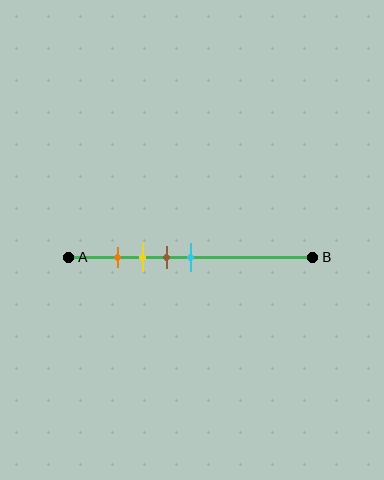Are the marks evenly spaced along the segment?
Yes, the marks are approximately evenly spaced.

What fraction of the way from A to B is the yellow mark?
The yellow mark is approximately 30% (0.3) of the way from A to B.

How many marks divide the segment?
There are 4 marks dividing the segment.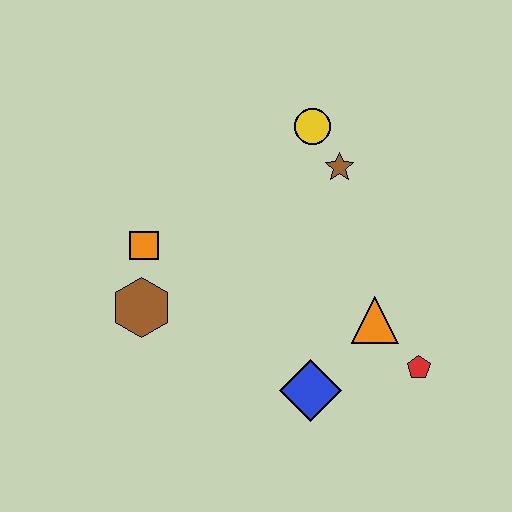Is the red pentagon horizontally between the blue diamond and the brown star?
No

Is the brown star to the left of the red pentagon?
Yes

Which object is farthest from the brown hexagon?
The red pentagon is farthest from the brown hexagon.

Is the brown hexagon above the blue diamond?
Yes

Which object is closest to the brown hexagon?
The orange square is closest to the brown hexagon.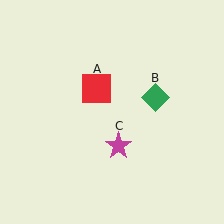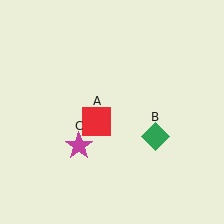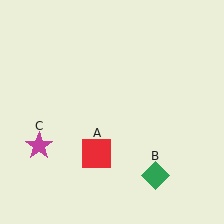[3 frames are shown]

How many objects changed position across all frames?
3 objects changed position: red square (object A), green diamond (object B), magenta star (object C).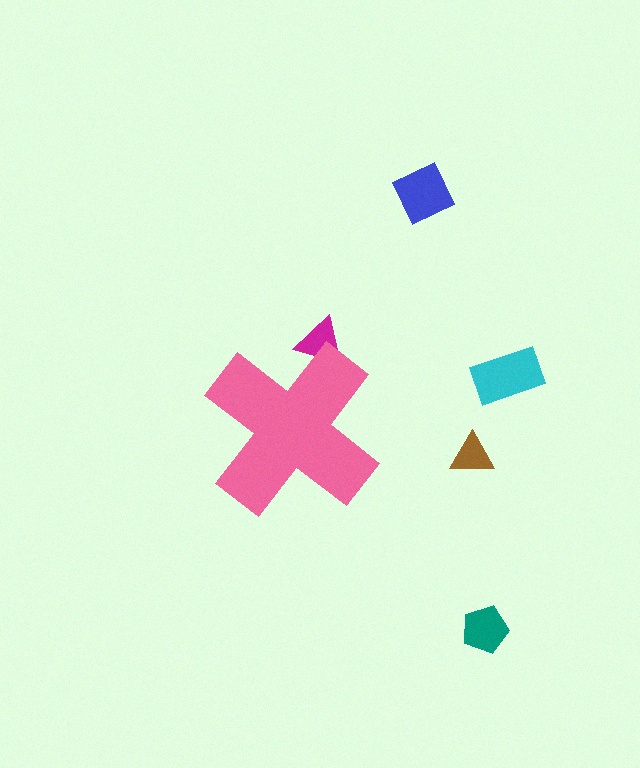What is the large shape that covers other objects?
A pink cross.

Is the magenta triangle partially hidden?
Yes, the magenta triangle is partially hidden behind the pink cross.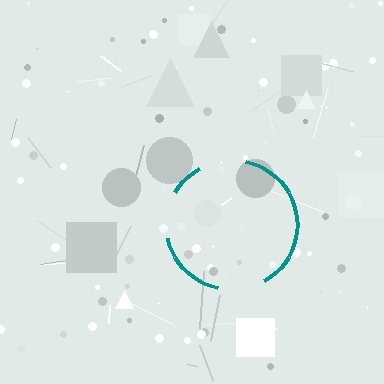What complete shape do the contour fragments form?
The contour fragments form a circle.